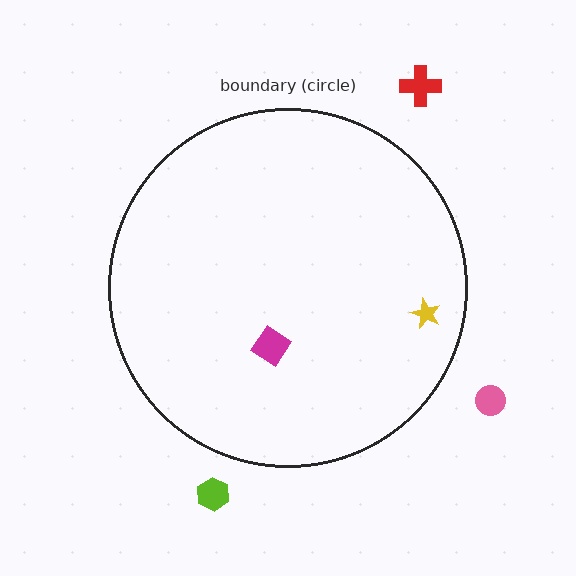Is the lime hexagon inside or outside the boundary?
Outside.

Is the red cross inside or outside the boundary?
Outside.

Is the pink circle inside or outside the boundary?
Outside.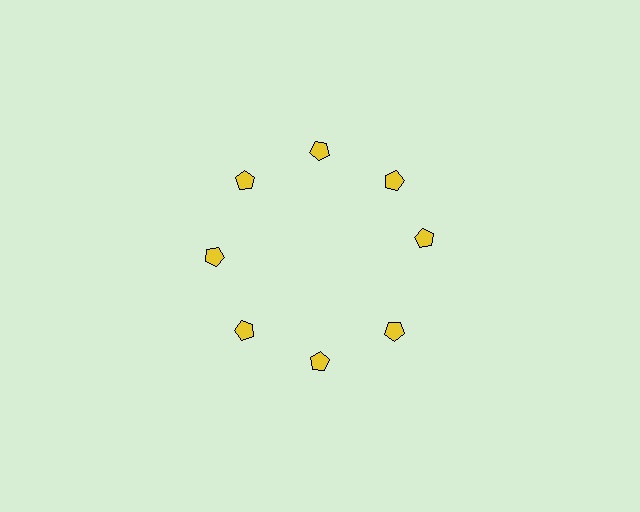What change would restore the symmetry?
The symmetry would be restored by rotating it back into even spacing with its neighbors so that all 8 pentagons sit at equal angles and equal distance from the center.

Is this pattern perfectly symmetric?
No. The 8 yellow pentagons are arranged in a ring, but one element near the 3 o'clock position is rotated out of alignment along the ring, breaking the 8-fold rotational symmetry.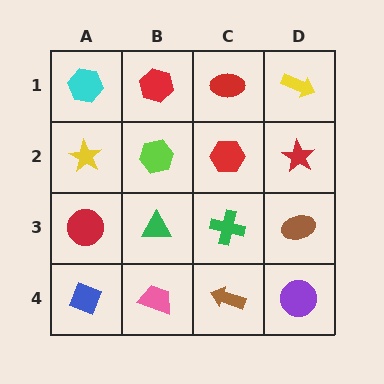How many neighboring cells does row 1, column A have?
2.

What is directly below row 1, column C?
A red hexagon.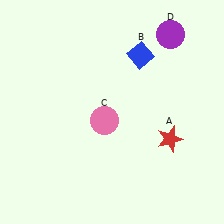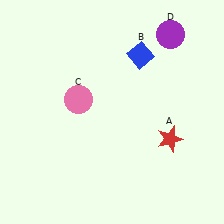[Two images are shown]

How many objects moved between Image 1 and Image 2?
1 object moved between the two images.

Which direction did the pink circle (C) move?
The pink circle (C) moved left.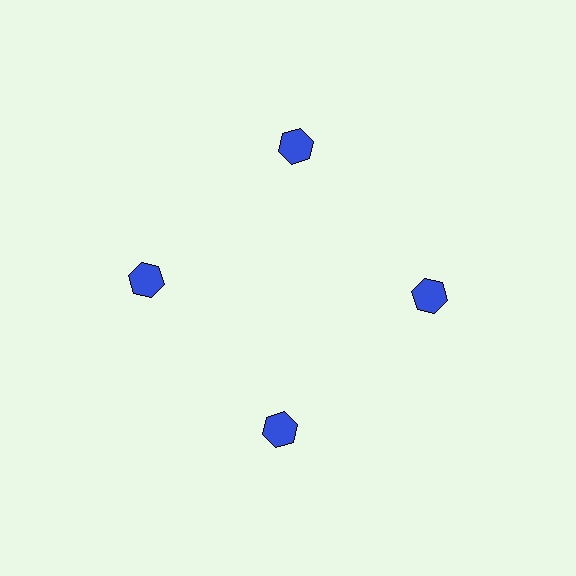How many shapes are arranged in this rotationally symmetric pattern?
There are 4 shapes, arranged in 4 groups of 1.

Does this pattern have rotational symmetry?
Yes, this pattern has 4-fold rotational symmetry. It looks the same after rotating 90 degrees around the center.